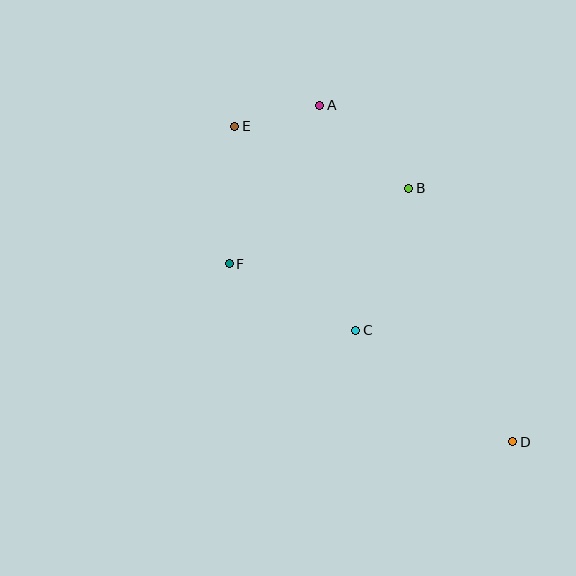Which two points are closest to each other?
Points A and E are closest to each other.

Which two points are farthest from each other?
Points D and E are farthest from each other.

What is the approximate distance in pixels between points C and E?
The distance between C and E is approximately 237 pixels.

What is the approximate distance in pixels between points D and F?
The distance between D and F is approximately 335 pixels.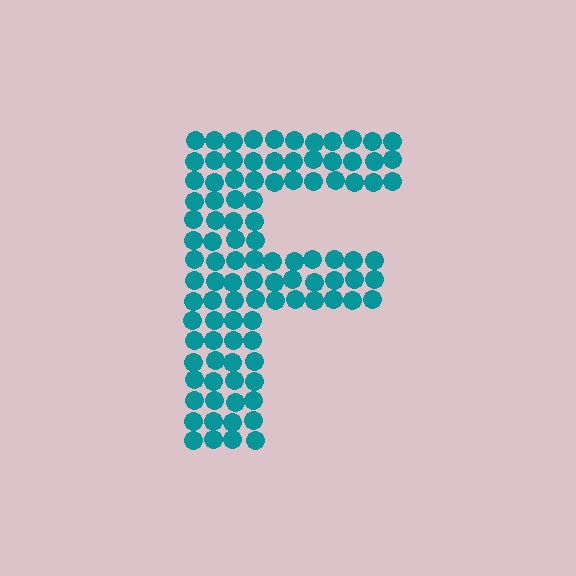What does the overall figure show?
The overall figure shows the letter F.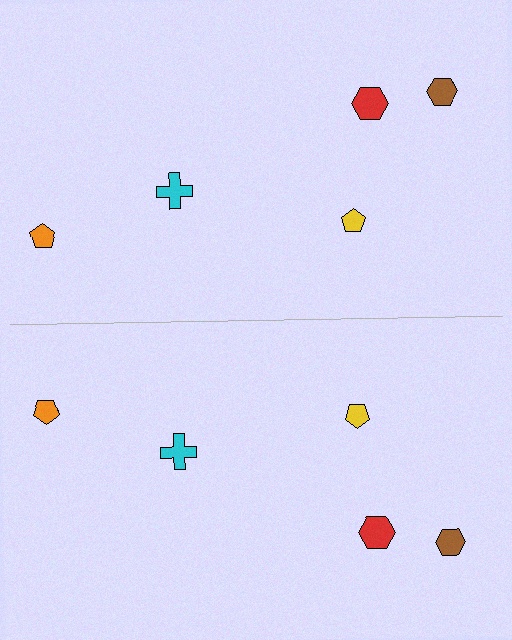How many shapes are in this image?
There are 10 shapes in this image.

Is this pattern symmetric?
Yes, this pattern has bilateral (reflection) symmetry.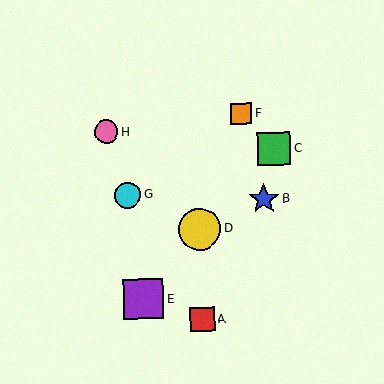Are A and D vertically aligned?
Yes, both are at x≈202.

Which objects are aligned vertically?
Objects A, D are aligned vertically.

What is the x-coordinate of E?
Object E is at x≈143.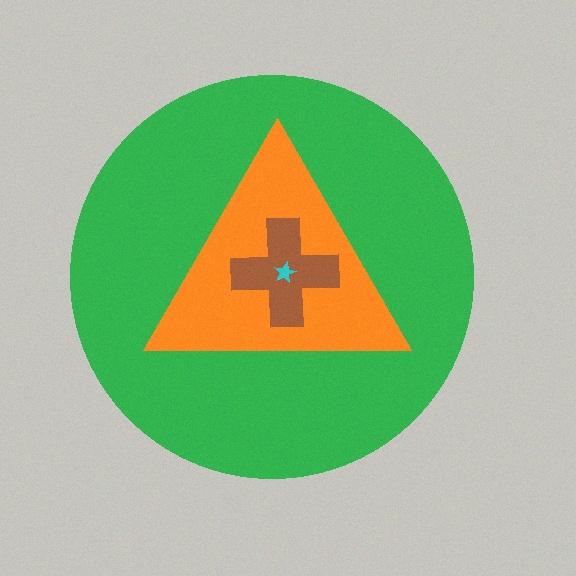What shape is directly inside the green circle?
The orange triangle.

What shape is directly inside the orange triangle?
The brown cross.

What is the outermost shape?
The green circle.